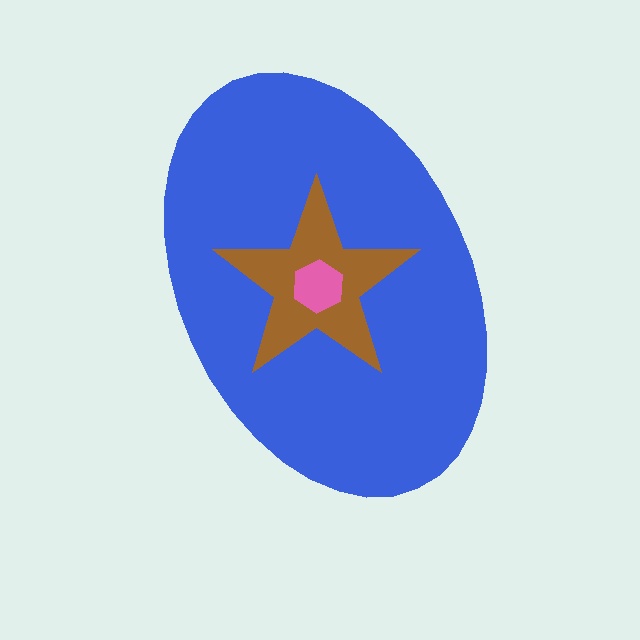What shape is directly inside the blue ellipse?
The brown star.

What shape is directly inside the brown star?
The pink hexagon.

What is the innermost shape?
The pink hexagon.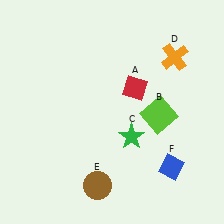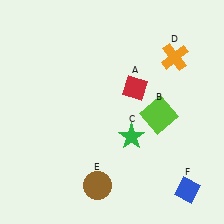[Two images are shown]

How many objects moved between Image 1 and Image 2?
1 object moved between the two images.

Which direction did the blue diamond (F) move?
The blue diamond (F) moved down.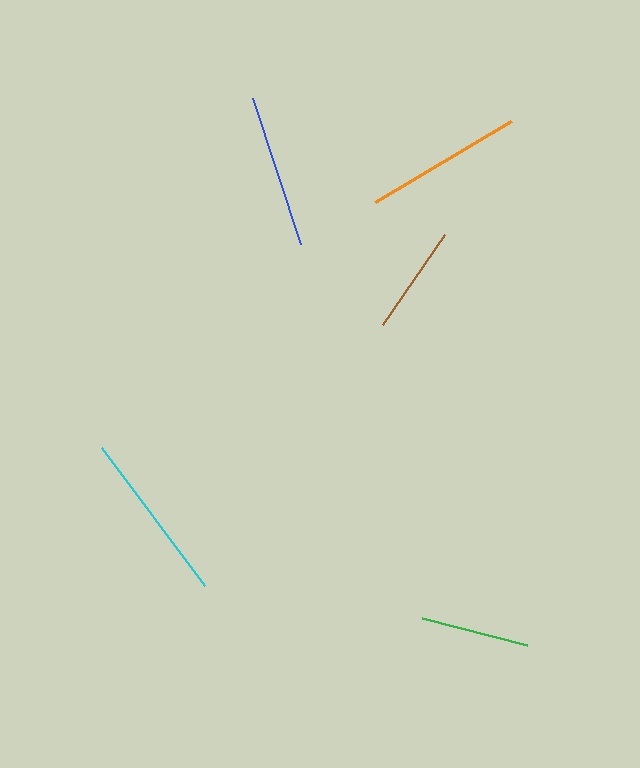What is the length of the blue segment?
The blue segment is approximately 153 pixels long.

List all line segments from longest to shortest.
From longest to shortest: cyan, orange, blue, brown, green.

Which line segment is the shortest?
The green line is the shortest at approximately 109 pixels.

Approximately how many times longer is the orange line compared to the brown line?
The orange line is approximately 1.4 times the length of the brown line.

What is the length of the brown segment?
The brown segment is approximately 109 pixels long.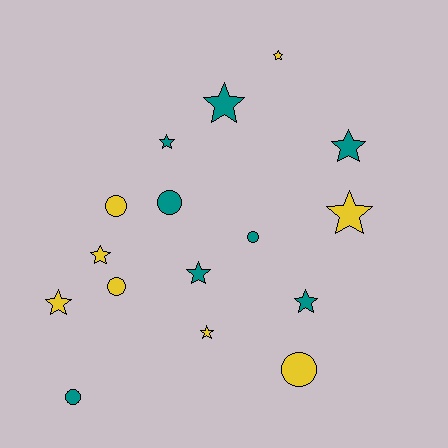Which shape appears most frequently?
Star, with 10 objects.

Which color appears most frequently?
Teal, with 8 objects.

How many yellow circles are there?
There are 3 yellow circles.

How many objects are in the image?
There are 16 objects.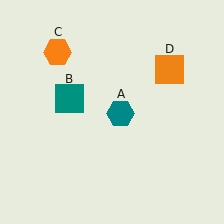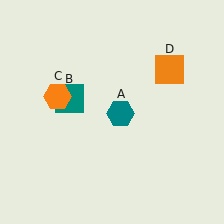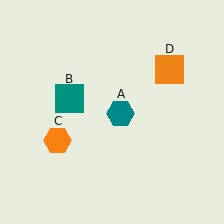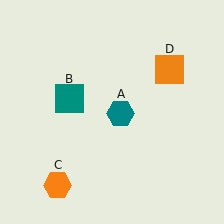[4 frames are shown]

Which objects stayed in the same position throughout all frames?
Teal hexagon (object A) and teal square (object B) and orange square (object D) remained stationary.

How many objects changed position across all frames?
1 object changed position: orange hexagon (object C).